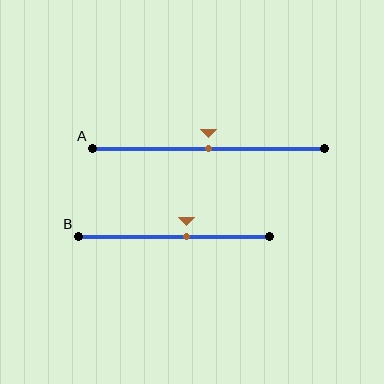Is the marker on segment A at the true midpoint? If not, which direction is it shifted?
Yes, the marker on segment A is at the true midpoint.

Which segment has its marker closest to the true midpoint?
Segment A has its marker closest to the true midpoint.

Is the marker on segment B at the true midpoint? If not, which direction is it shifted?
No, the marker on segment B is shifted to the right by about 7% of the segment length.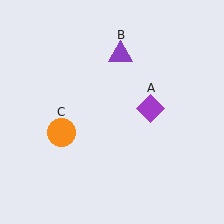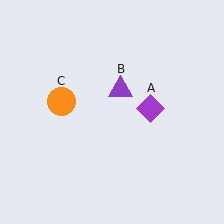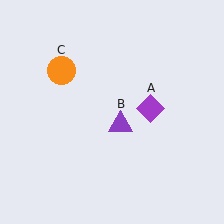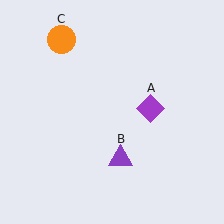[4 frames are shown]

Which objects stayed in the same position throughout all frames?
Purple diamond (object A) remained stationary.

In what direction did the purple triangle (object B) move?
The purple triangle (object B) moved down.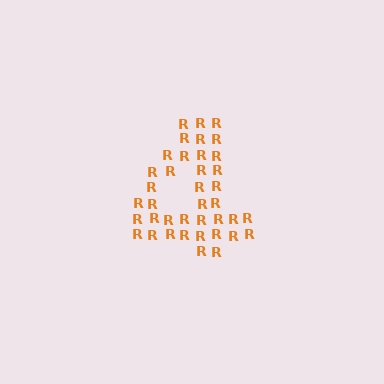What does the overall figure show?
The overall figure shows the digit 4.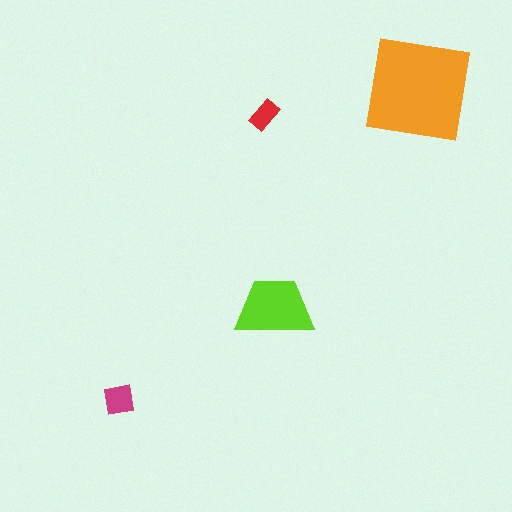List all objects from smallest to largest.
The red rectangle, the magenta square, the lime trapezoid, the orange square.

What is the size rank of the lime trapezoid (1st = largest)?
2nd.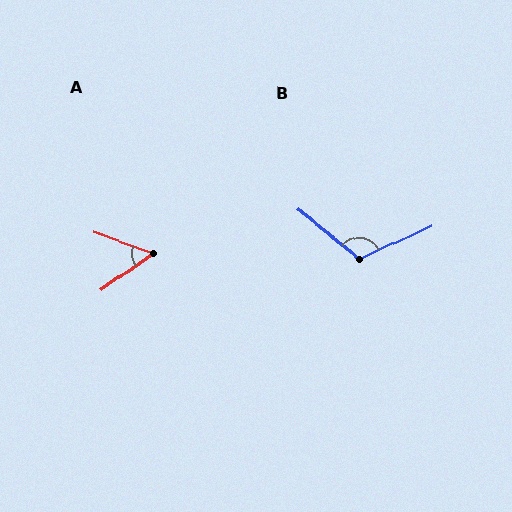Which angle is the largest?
B, at approximately 116 degrees.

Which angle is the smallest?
A, at approximately 55 degrees.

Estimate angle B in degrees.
Approximately 116 degrees.